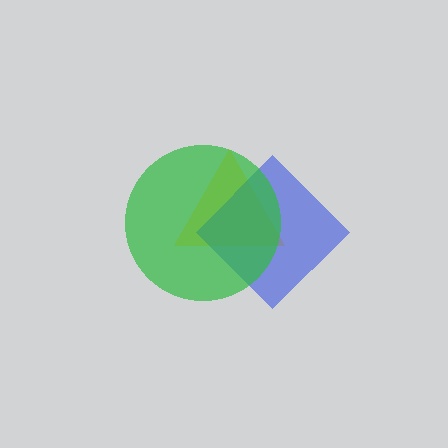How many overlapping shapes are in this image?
There are 3 overlapping shapes in the image.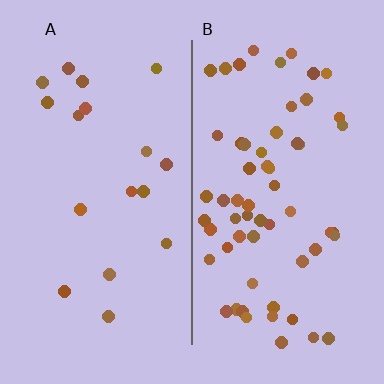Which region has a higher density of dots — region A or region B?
B (the right).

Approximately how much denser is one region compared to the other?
Approximately 3.4× — region B over region A.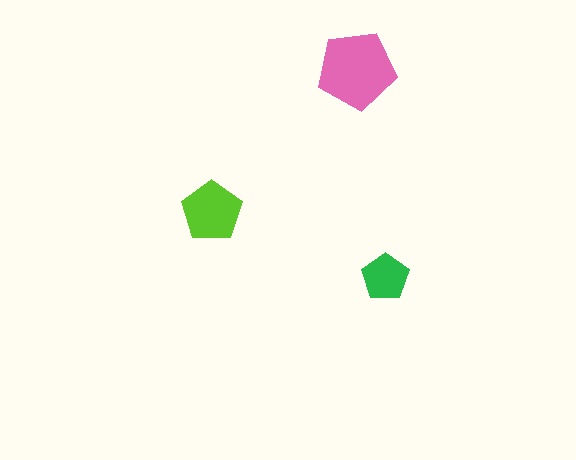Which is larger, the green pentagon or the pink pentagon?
The pink one.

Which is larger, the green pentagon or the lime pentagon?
The lime one.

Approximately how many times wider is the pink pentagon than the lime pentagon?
About 1.5 times wider.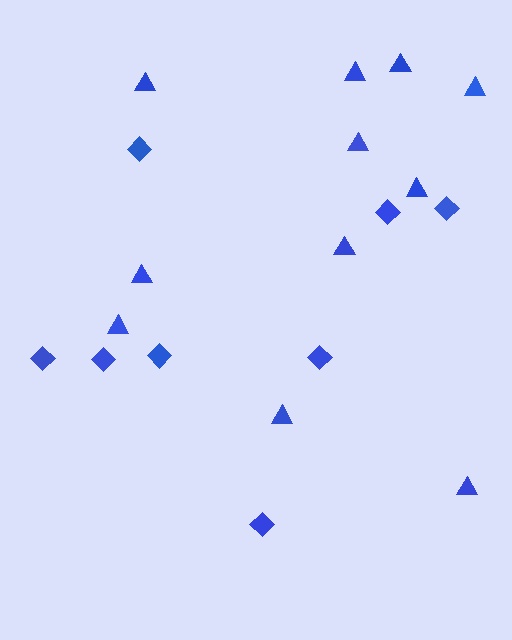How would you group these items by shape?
There are 2 groups: one group of diamonds (8) and one group of triangles (11).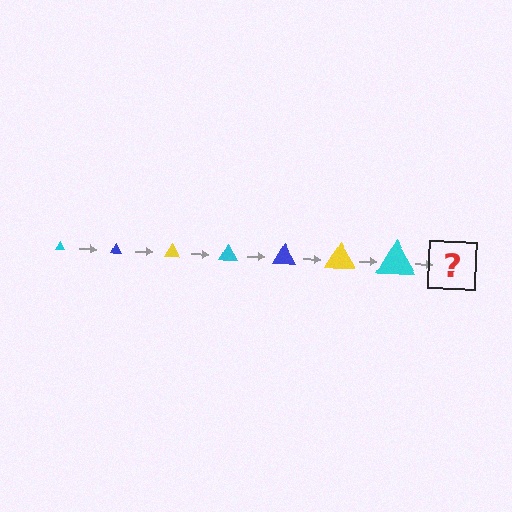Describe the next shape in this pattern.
It should be a blue triangle, larger than the previous one.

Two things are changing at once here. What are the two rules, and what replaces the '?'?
The two rules are that the triangle grows larger each step and the color cycles through cyan, blue, and yellow. The '?' should be a blue triangle, larger than the previous one.